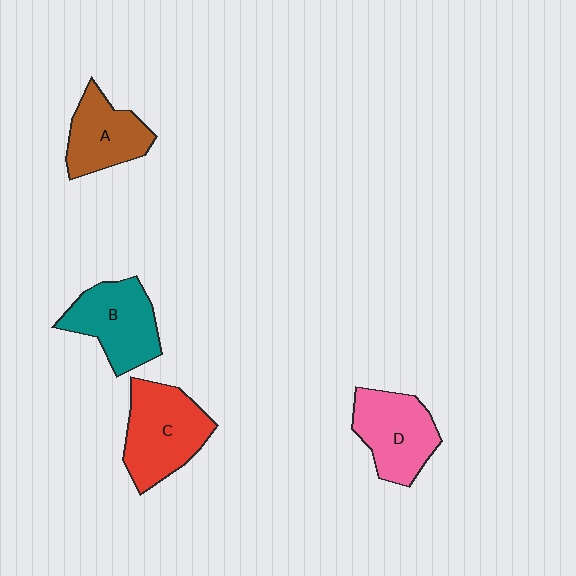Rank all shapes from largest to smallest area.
From largest to smallest: C (red), B (teal), D (pink), A (brown).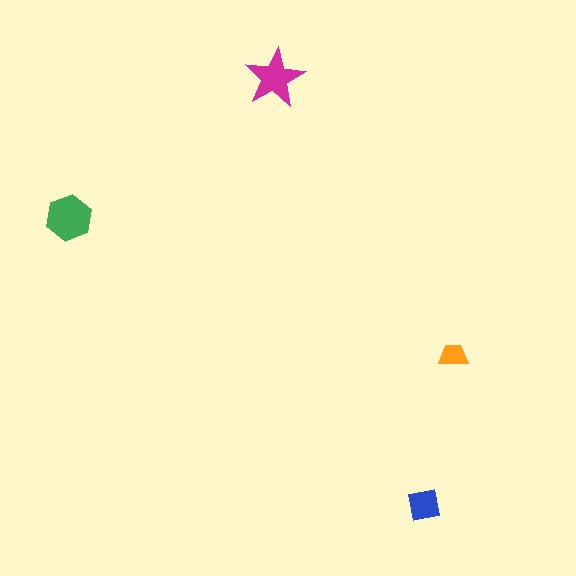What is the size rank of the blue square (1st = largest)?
3rd.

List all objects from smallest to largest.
The orange trapezoid, the blue square, the magenta star, the green hexagon.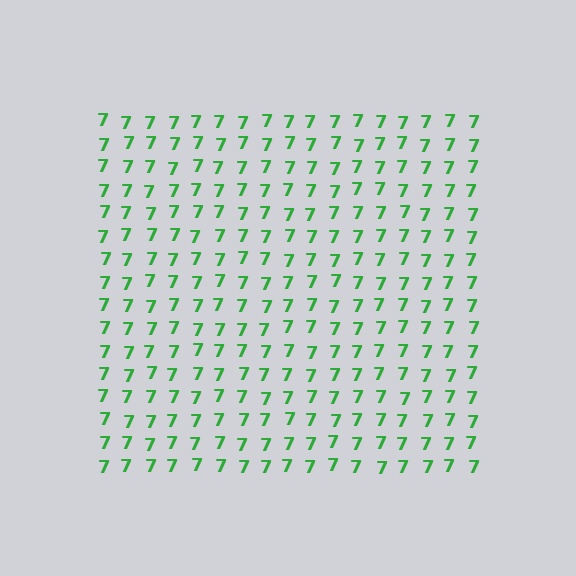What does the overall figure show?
The overall figure shows a square.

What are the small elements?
The small elements are digit 7's.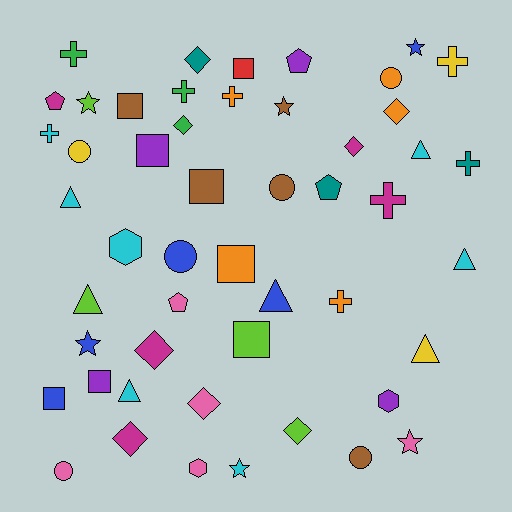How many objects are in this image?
There are 50 objects.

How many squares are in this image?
There are 8 squares.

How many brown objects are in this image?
There are 5 brown objects.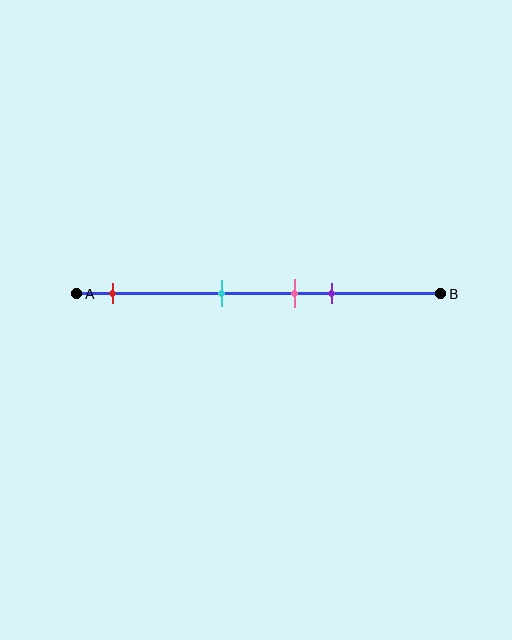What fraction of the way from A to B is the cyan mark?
The cyan mark is approximately 40% (0.4) of the way from A to B.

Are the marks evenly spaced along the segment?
No, the marks are not evenly spaced.